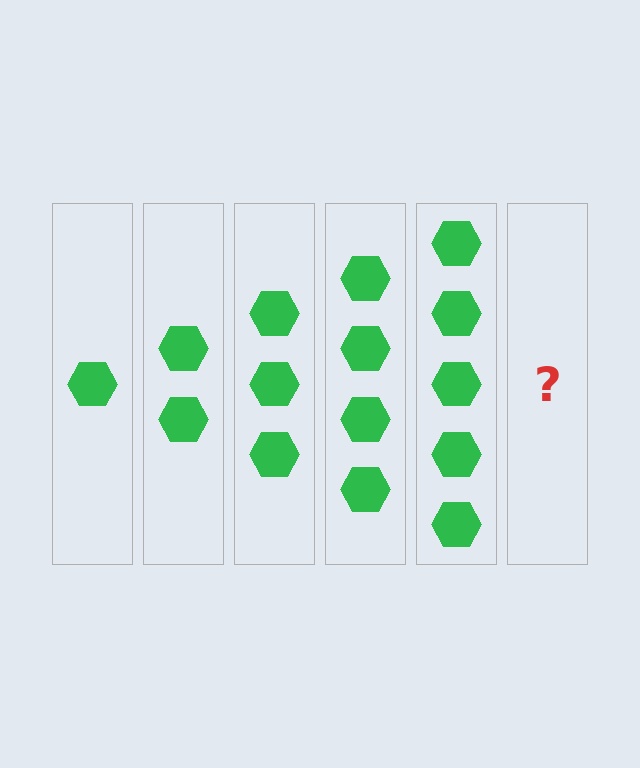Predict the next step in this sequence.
The next step is 6 hexagons.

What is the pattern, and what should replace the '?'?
The pattern is that each step adds one more hexagon. The '?' should be 6 hexagons.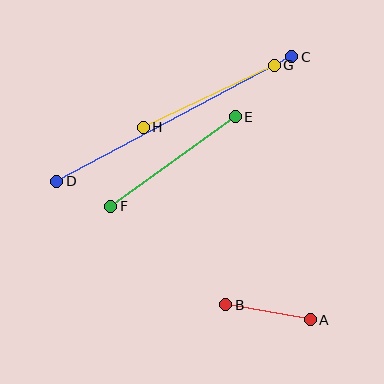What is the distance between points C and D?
The distance is approximately 266 pixels.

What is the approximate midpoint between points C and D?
The midpoint is at approximately (174, 119) pixels.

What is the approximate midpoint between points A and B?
The midpoint is at approximately (268, 312) pixels.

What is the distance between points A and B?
The distance is approximately 86 pixels.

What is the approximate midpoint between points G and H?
The midpoint is at approximately (209, 96) pixels.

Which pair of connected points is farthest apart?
Points C and D are farthest apart.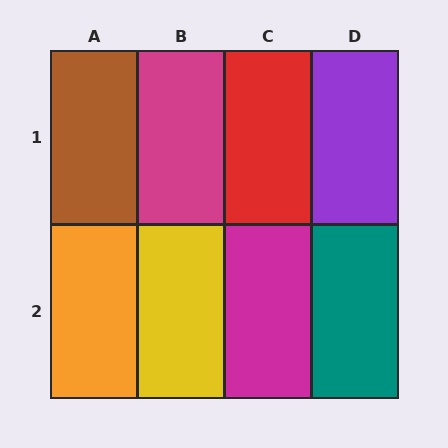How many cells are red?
1 cell is red.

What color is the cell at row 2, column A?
Orange.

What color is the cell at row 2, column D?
Teal.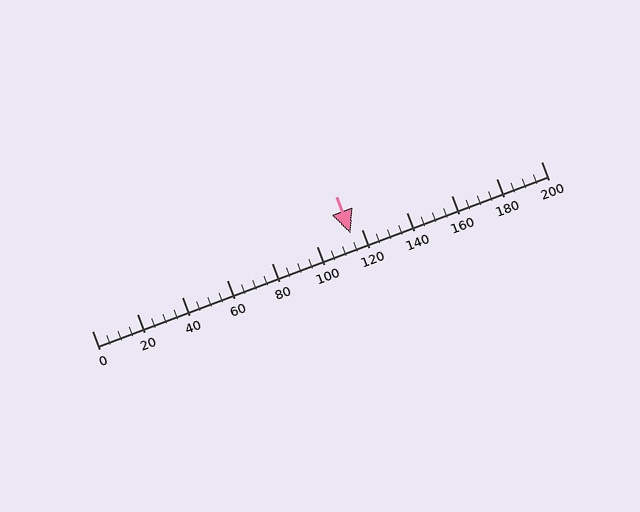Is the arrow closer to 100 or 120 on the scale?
The arrow is closer to 120.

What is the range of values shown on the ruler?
The ruler shows values from 0 to 200.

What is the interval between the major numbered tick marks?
The major tick marks are spaced 20 units apart.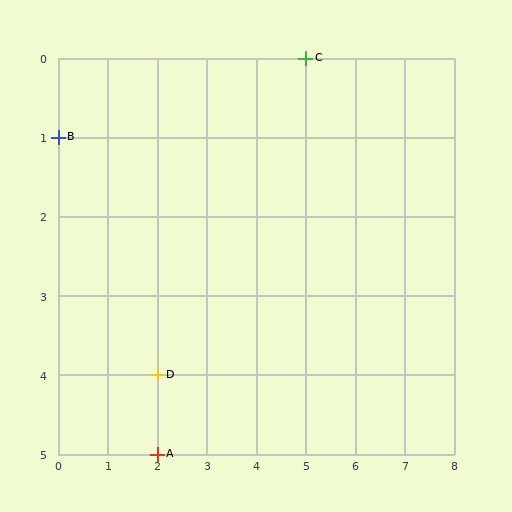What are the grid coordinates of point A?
Point A is at grid coordinates (2, 5).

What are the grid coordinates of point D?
Point D is at grid coordinates (2, 4).